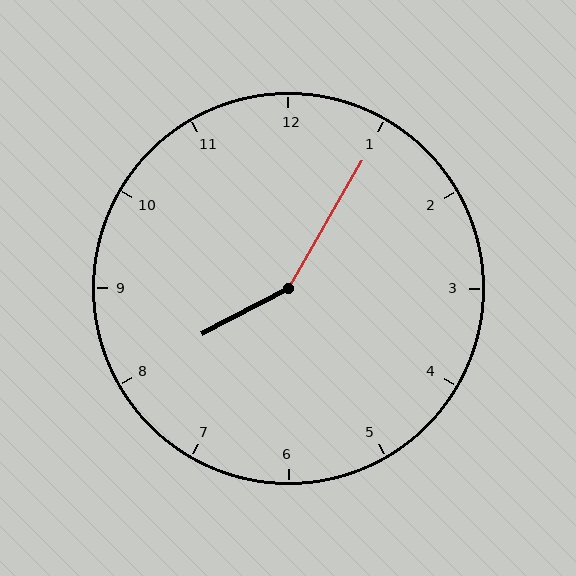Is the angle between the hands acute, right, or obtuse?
It is obtuse.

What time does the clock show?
8:05.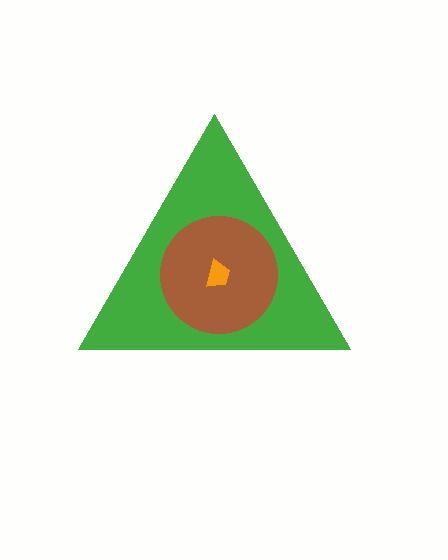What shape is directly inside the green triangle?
The brown circle.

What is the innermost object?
The orange trapezoid.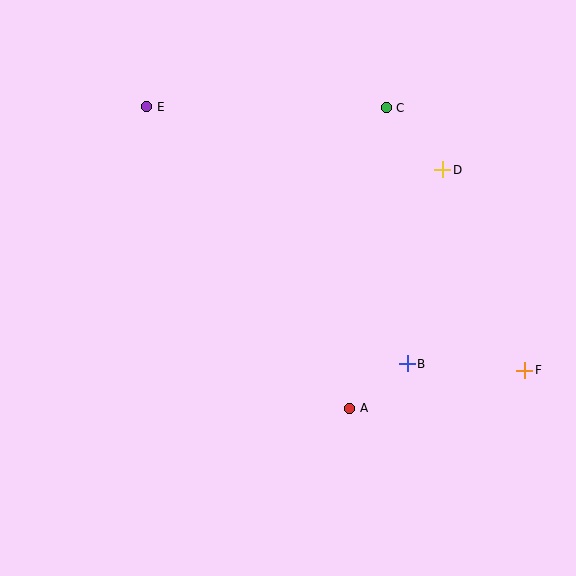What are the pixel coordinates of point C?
Point C is at (386, 108).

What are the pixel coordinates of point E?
Point E is at (147, 107).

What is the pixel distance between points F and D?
The distance between F and D is 217 pixels.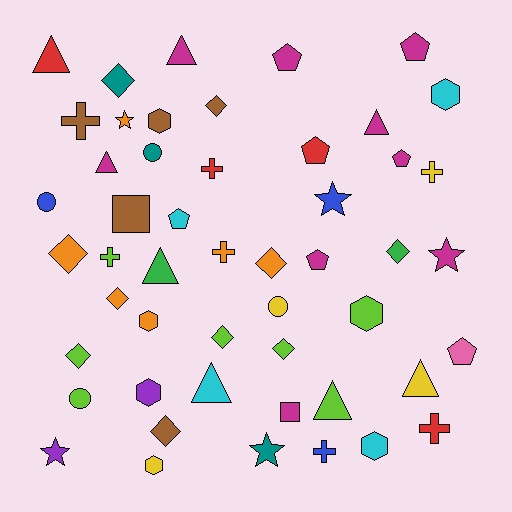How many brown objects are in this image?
There are 5 brown objects.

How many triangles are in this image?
There are 8 triangles.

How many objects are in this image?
There are 50 objects.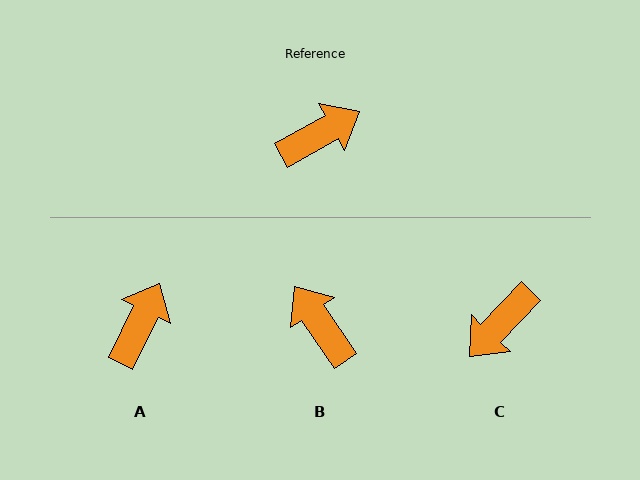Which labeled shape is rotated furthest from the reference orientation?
C, about 162 degrees away.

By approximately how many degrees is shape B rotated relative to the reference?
Approximately 96 degrees counter-clockwise.